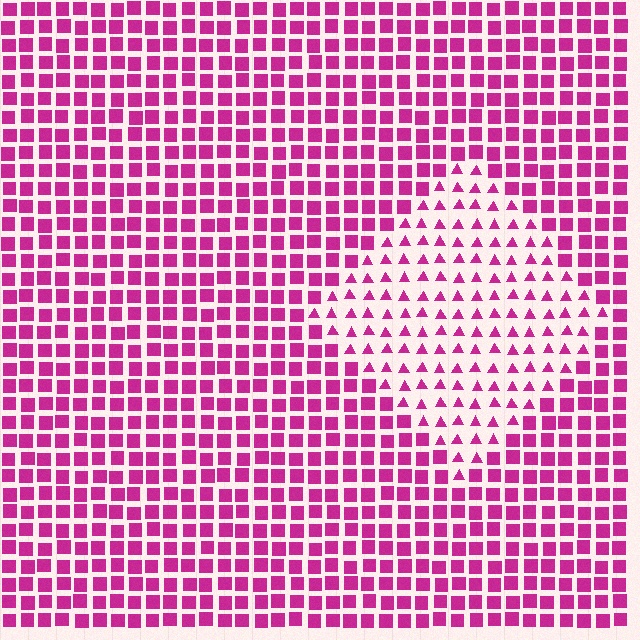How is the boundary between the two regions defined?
The boundary is defined by a change in element shape: triangles inside vs. squares outside. All elements share the same color and spacing.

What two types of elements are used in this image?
The image uses triangles inside the diamond region and squares outside it.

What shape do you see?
I see a diamond.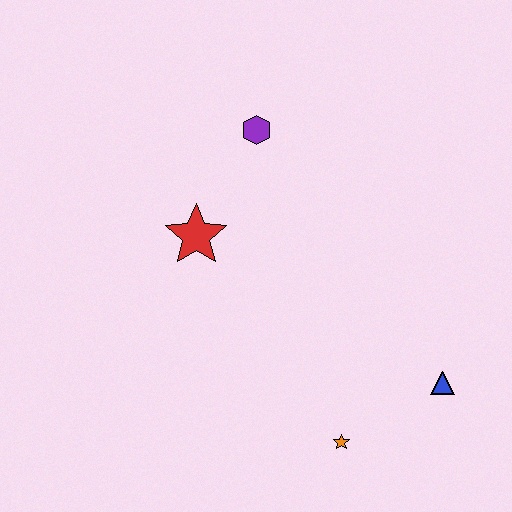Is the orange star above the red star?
No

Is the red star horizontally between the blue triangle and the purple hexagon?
No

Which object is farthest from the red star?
The blue triangle is farthest from the red star.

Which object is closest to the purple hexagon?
The red star is closest to the purple hexagon.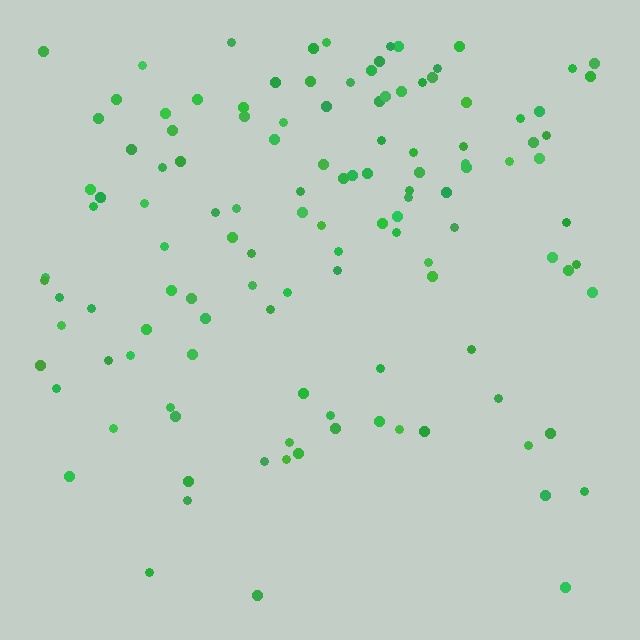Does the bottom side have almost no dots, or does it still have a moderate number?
Still a moderate number, just noticeably fewer than the top.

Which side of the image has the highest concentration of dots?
The top.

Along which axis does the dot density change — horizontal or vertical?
Vertical.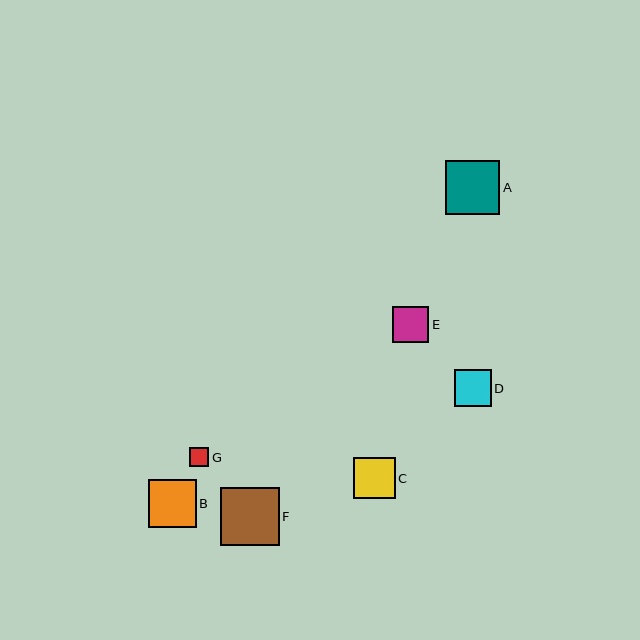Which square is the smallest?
Square G is the smallest with a size of approximately 19 pixels.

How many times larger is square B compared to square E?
Square B is approximately 1.3 times the size of square E.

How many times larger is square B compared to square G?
Square B is approximately 2.5 times the size of square G.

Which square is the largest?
Square F is the largest with a size of approximately 59 pixels.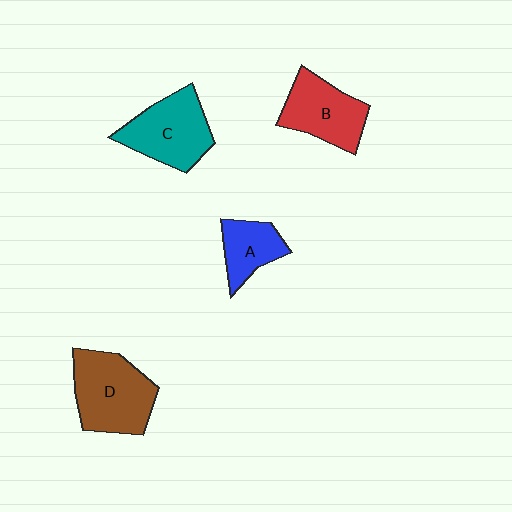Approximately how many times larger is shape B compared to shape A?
Approximately 1.5 times.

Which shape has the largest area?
Shape D (brown).